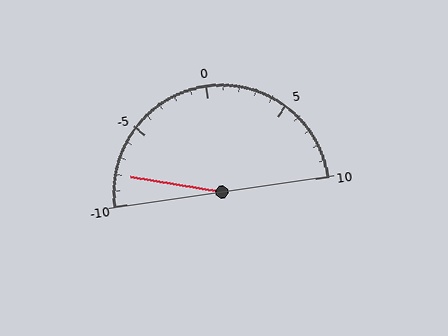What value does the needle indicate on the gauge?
The needle indicates approximately -8.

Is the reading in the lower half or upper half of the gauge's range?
The reading is in the lower half of the range (-10 to 10).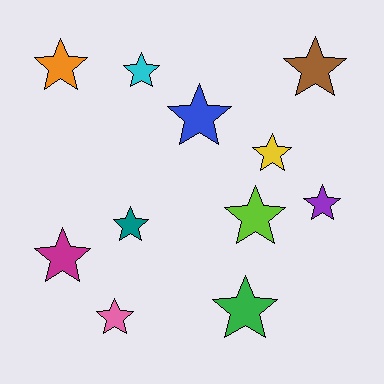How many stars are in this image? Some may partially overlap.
There are 11 stars.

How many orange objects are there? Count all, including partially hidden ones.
There is 1 orange object.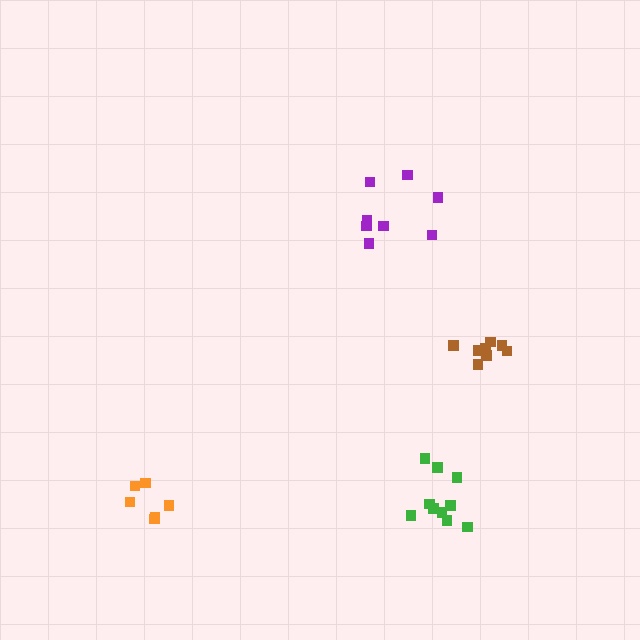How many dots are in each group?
Group 1: 8 dots, Group 2: 10 dots, Group 3: 9 dots, Group 4: 6 dots (33 total).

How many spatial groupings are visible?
There are 4 spatial groupings.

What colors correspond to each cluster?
The clusters are colored: purple, green, brown, orange.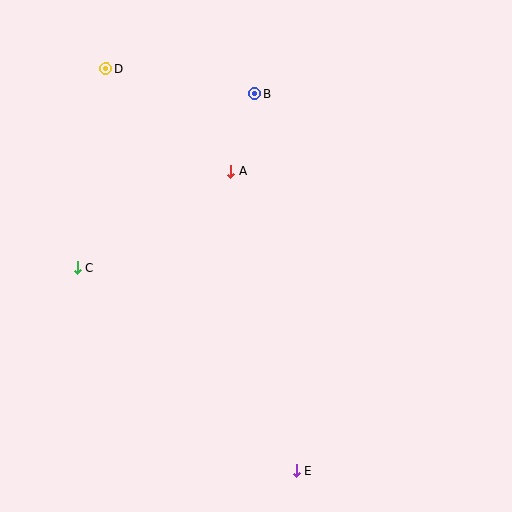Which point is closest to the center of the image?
Point A at (231, 171) is closest to the center.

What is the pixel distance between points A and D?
The distance between A and D is 162 pixels.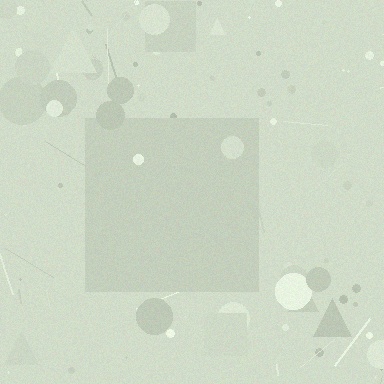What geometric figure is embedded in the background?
A square is embedded in the background.